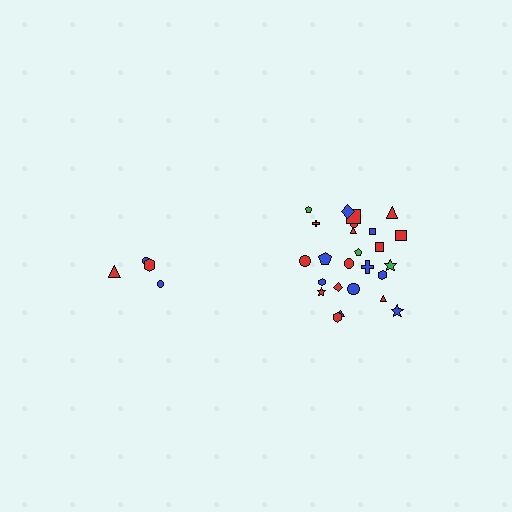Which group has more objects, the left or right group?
The right group.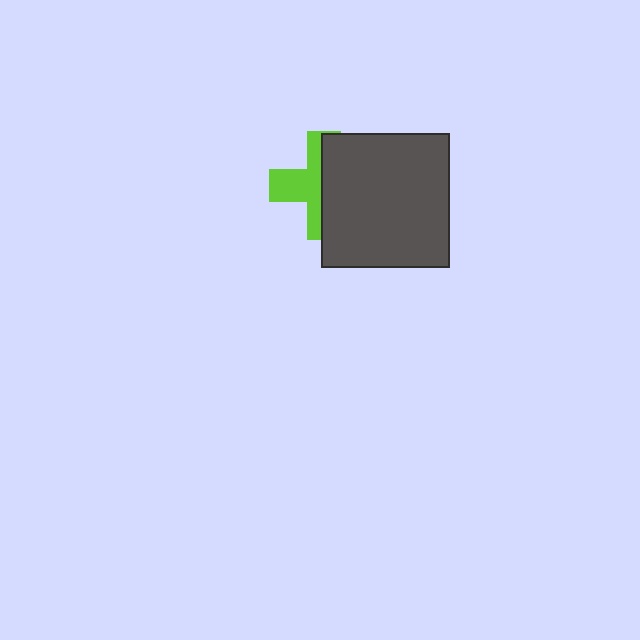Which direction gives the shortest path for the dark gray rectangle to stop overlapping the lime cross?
Moving right gives the shortest separation.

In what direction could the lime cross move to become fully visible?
The lime cross could move left. That would shift it out from behind the dark gray rectangle entirely.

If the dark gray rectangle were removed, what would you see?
You would see the complete lime cross.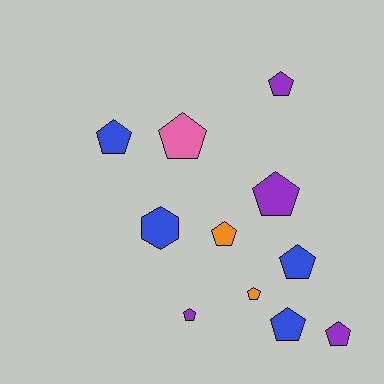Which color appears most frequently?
Purple, with 4 objects.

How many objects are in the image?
There are 11 objects.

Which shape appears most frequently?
Pentagon, with 10 objects.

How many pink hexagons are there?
There are no pink hexagons.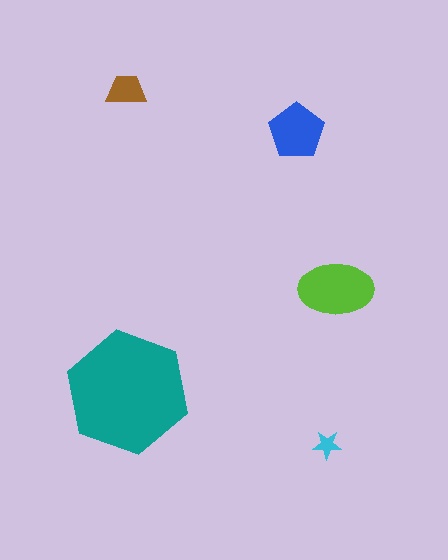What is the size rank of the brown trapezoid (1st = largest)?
4th.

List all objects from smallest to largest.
The cyan star, the brown trapezoid, the blue pentagon, the lime ellipse, the teal hexagon.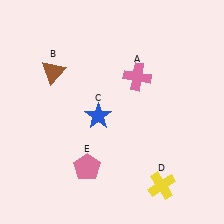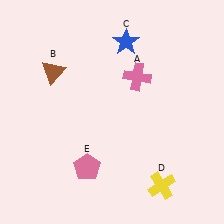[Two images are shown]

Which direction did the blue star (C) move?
The blue star (C) moved up.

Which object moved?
The blue star (C) moved up.